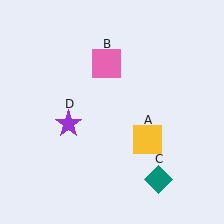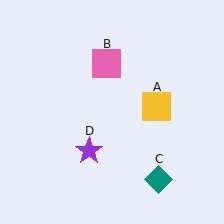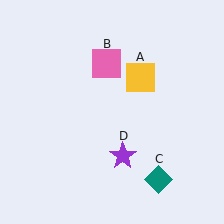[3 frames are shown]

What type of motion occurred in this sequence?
The yellow square (object A), purple star (object D) rotated counterclockwise around the center of the scene.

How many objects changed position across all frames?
2 objects changed position: yellow square (object A), purple star (object D).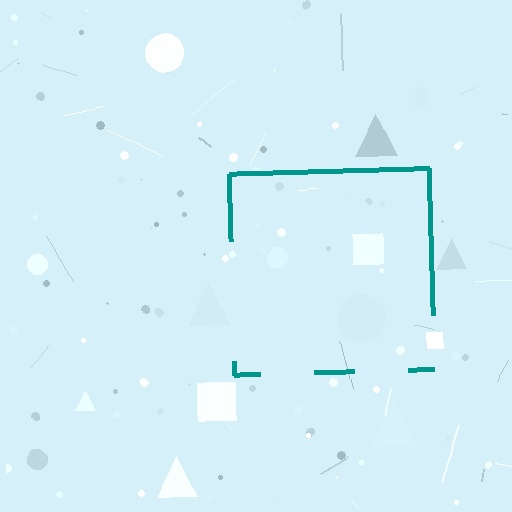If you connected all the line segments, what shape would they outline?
They would outline a square.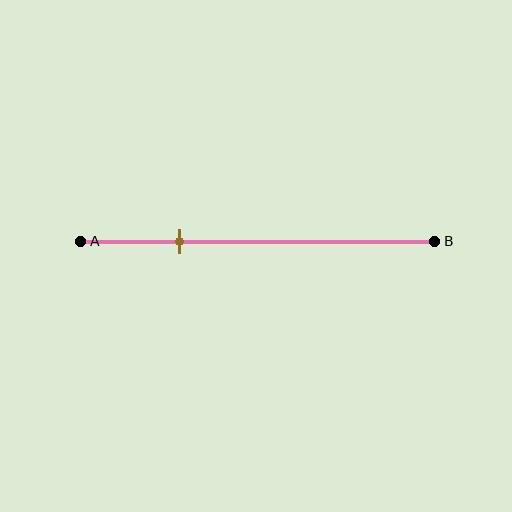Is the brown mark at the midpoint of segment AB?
No, the mark is at about 30% from A, not at the 50% midpoint.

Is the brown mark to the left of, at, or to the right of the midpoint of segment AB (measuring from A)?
The brown mark is to the left of the midpoint of segment AB.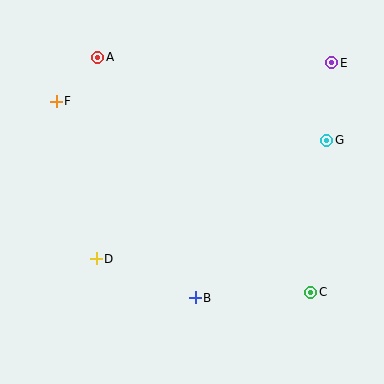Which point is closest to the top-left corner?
Point A is closest to the top-left corner.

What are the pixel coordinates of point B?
Point B is at (195, 298).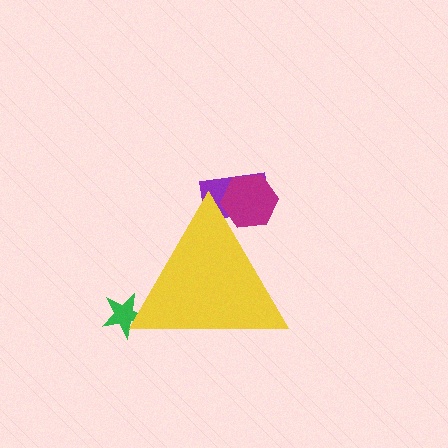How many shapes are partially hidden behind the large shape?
3 shapes are partially hidden.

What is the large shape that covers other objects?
A yellow triangle.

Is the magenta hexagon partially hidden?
Yes, the magenta hexagon is partially hidden behind the yellow triangle.